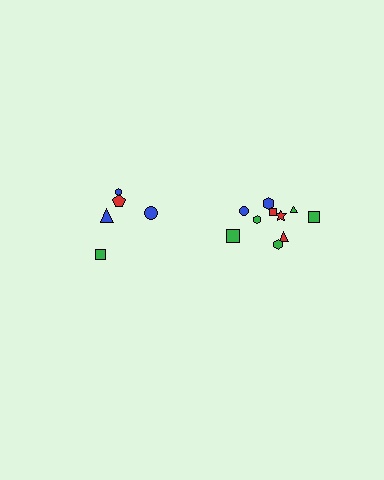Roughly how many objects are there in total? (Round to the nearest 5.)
Roughly 15 objects in total.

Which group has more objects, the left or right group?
The right group.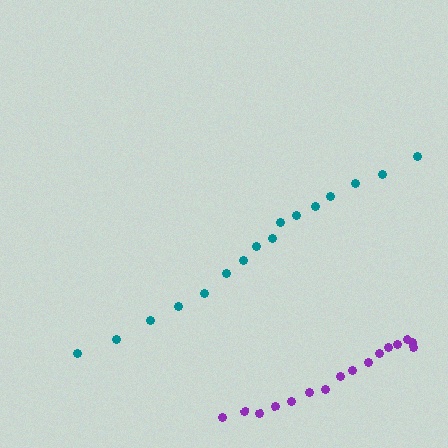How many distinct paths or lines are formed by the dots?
There are 2 distinct paths.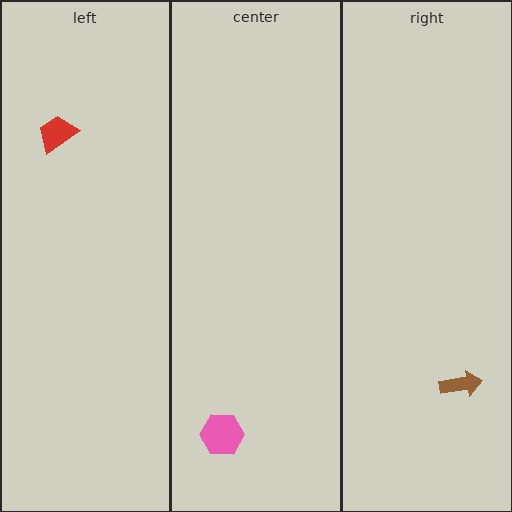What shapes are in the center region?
The pink hexagon.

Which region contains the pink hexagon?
The center region.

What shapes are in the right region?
The brown arrow.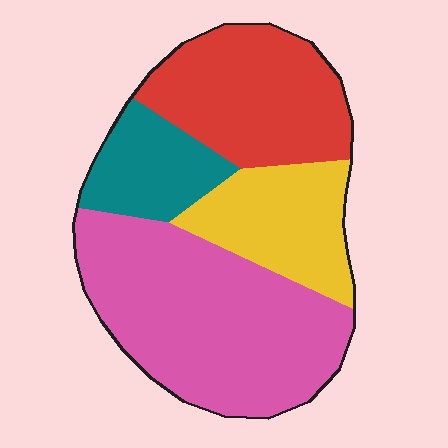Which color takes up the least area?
Teal, at roughly 15%.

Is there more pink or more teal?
Pink.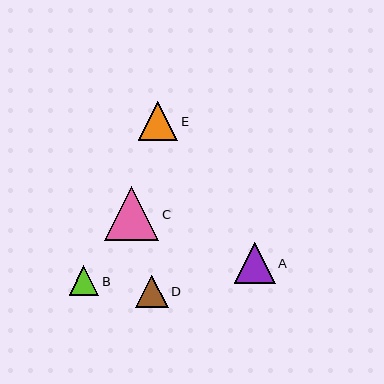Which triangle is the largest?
Triangle C is the largest with a size of approximately 54 pixels.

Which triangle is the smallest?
Triangle B is the smallest with a size of approximately 30 pixels.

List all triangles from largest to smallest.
From largest to smallest: C, A, E, D, B.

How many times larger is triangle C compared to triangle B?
Triangle C is approximately 1.8 times the size of triangle B.